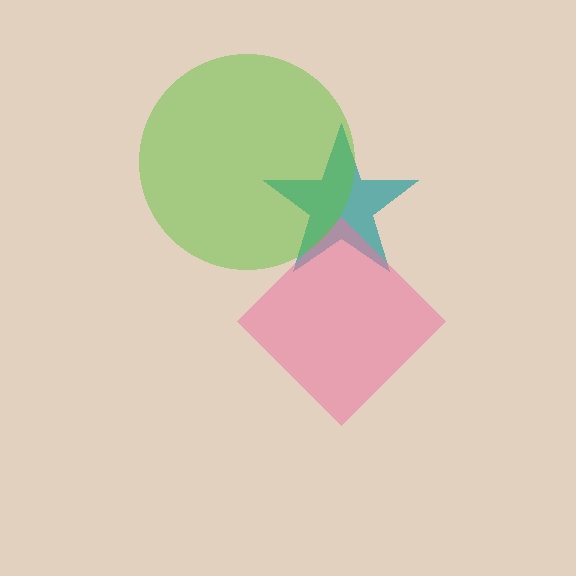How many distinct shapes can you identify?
There are 3 distinct shapes: a teal star, a pink diamond, a lime circle.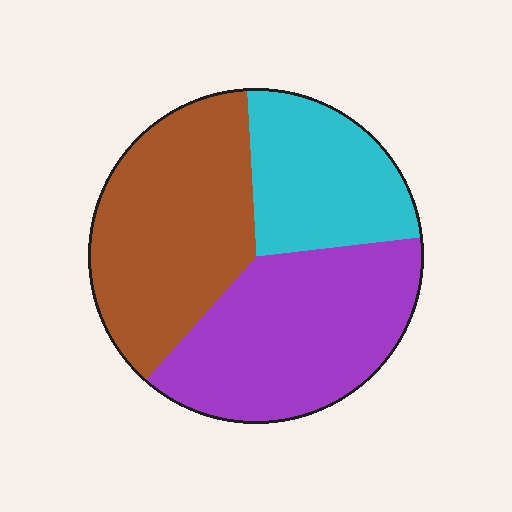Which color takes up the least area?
Cyan, at roughly 25%.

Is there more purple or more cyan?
Purple.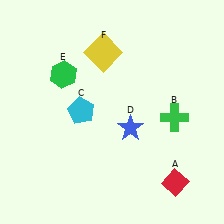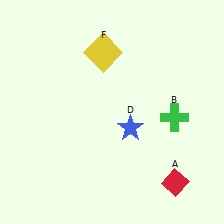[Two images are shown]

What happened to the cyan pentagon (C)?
The cyan pentagon (C) was removed in Image 2. It was in the top-left area of Image 1.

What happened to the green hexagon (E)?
The green hexagon (E) was removed in Image 2. It was in the top-left area of Image 1.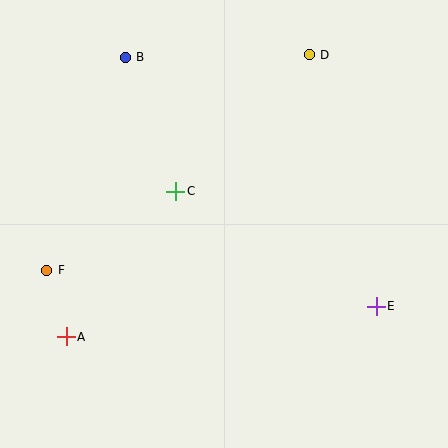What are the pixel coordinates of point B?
Point B is at (125, 57).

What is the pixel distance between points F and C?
The distance between F and C is 151 pixels.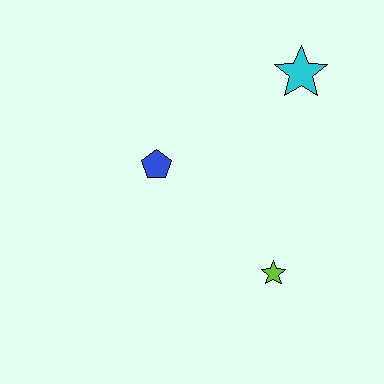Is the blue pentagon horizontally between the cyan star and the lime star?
No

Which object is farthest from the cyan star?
The lime star is farthest from the cyan star.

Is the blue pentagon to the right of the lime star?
No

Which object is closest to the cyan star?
The blue pentagon is closest to the cyan star.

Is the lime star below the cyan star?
Yes